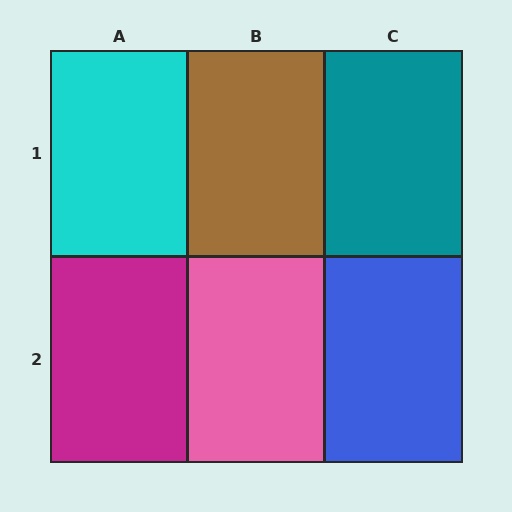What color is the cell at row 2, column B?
Pink.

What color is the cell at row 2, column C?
Blue.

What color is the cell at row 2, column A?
Magenta.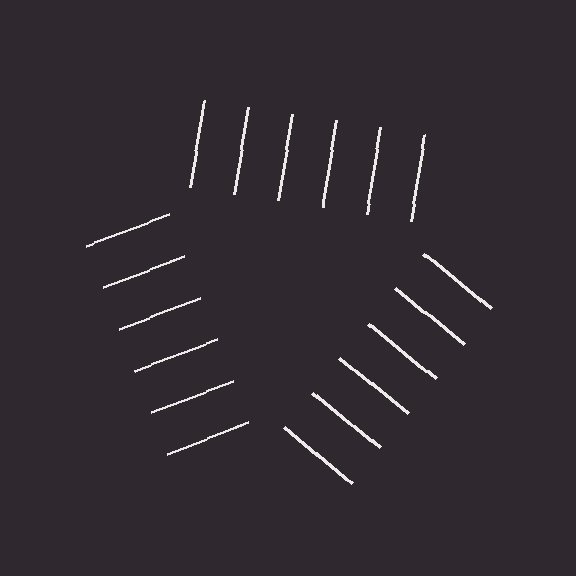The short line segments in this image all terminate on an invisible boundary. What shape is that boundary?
An illusory triangle — the line segments terminate on its edges but no continuous stroke is drawn.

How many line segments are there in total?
18 — 6 along each of the 3 edges.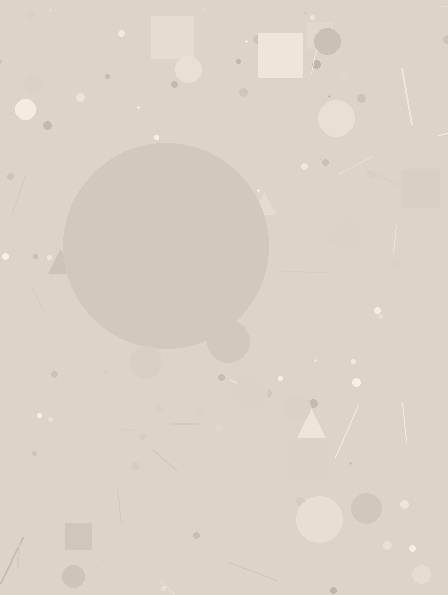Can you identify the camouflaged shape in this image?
The camouflaged shape is a circle.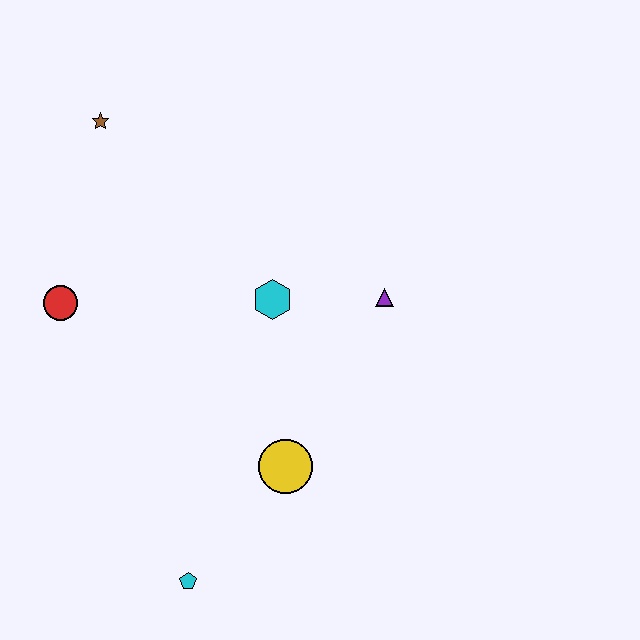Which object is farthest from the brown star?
The cyan pentagon is farthest from the brown star.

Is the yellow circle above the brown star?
No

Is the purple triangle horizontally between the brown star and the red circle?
No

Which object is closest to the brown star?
The red circle is closest to the brown star.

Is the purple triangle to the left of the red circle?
No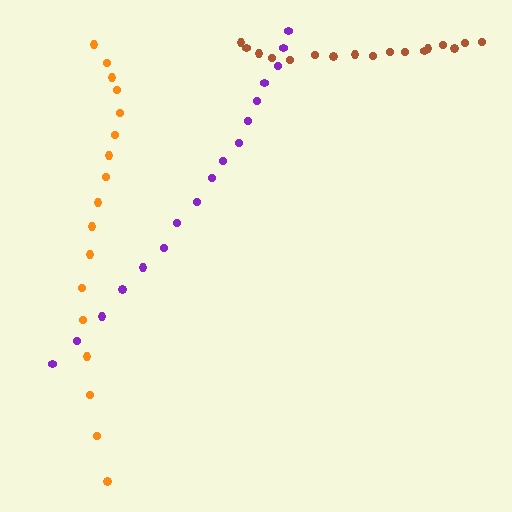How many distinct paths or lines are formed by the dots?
There are 3 distinct paths.